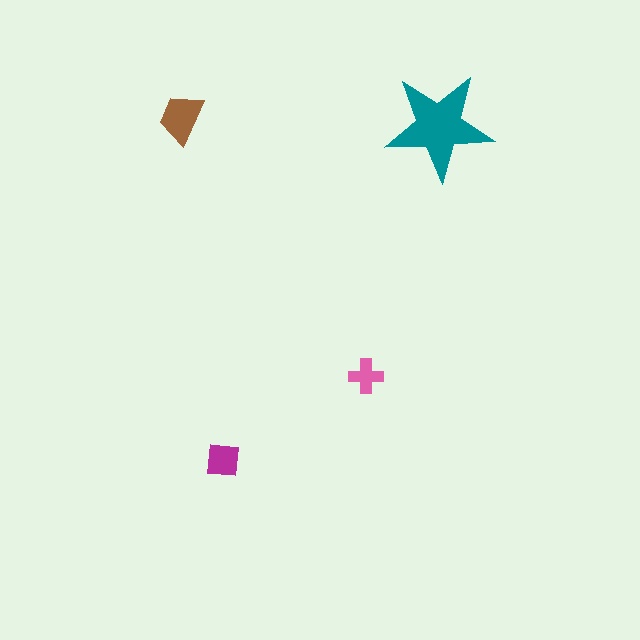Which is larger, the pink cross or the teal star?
The teal star.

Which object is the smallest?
The pink cross.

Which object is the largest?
The teal star.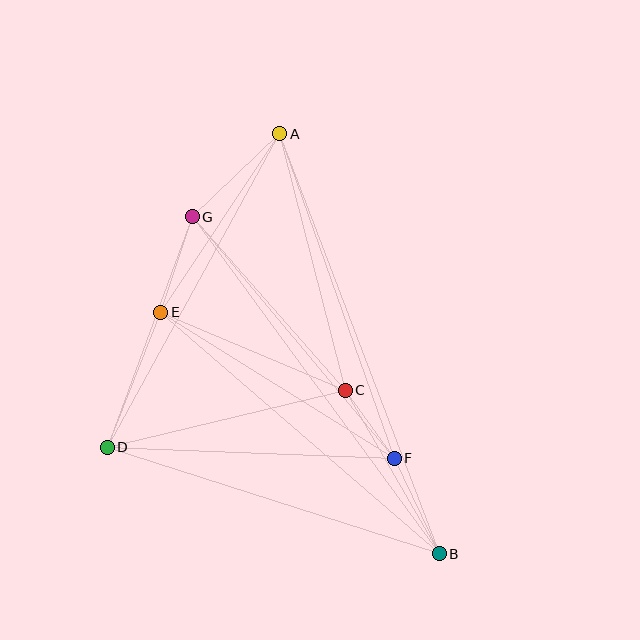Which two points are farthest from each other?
Points A and B are farthest from each other.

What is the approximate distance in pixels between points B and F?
The distance between B and F is approximately 106 pixels.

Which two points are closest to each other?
Points C and F are closest to each other.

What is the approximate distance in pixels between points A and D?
The distance between A and D is approximately 358 pixels.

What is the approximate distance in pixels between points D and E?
The distance between D and E is approximately 145 pixels.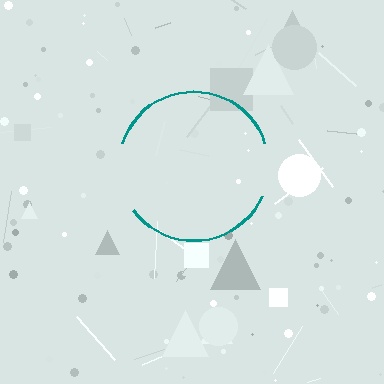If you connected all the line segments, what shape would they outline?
They would outline a circle.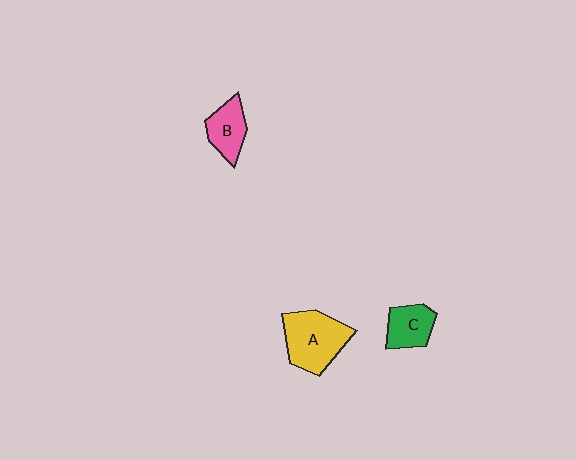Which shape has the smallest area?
Shape C (green).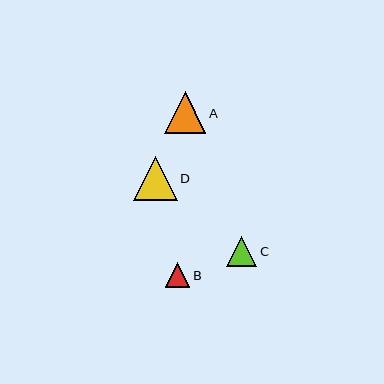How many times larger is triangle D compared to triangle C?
Triangle D is approximately 1.5 times the size of triangle C.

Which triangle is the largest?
Triangle D is the largest with a size of approximately 44 pixels.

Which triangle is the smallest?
Triangle B is the smallest with a size of approximately 25 pixels.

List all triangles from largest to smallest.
From largest to smallest: D, A, C, B.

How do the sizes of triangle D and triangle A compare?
Triangle D and triangle A are approximately the same size.